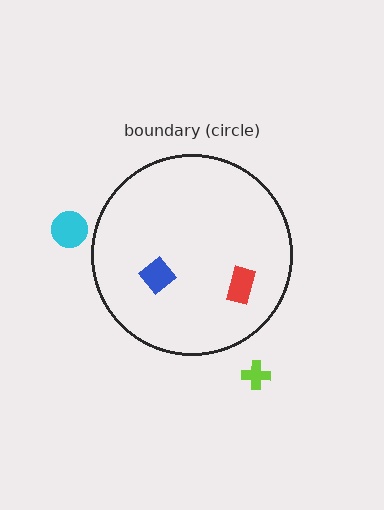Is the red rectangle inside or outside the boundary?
Inside.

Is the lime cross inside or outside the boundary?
Outside.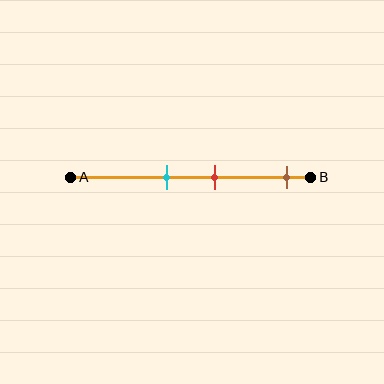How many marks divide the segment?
There are 3 marks dividing the segment.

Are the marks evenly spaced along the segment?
No, the marks are not evenly spaced.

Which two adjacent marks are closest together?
The cyan and red marks are the closest adjacent pair.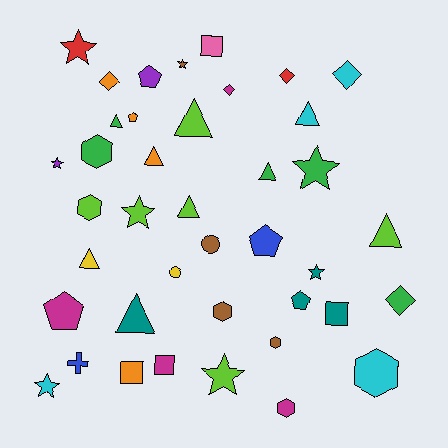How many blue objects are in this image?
There are 2 blue objects.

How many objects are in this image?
There are 40 objects.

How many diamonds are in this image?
There are 5 diamonds.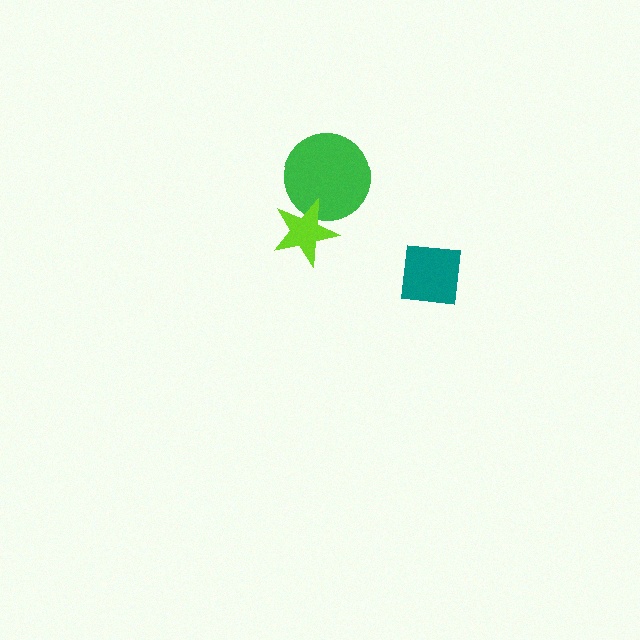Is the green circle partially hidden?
Yes, it is partially covered by another shape.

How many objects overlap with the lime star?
1 object overlaps with the lime star.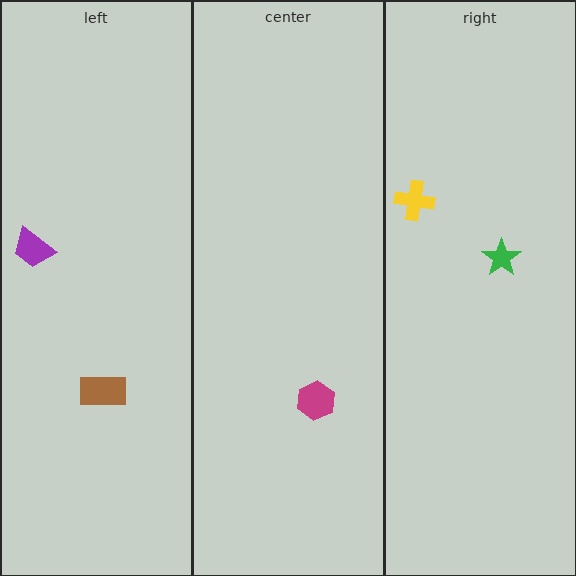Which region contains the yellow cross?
The right region.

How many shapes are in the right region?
2.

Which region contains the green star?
The right region.